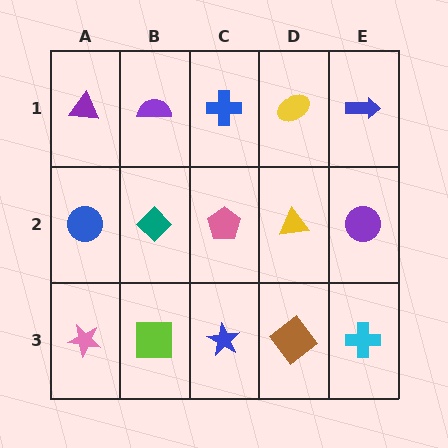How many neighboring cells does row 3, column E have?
2.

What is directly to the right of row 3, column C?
A brown diamond.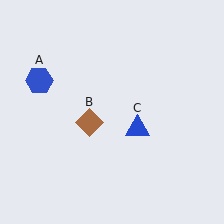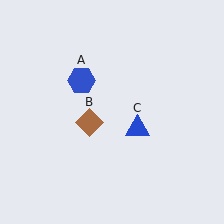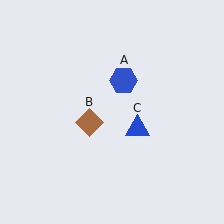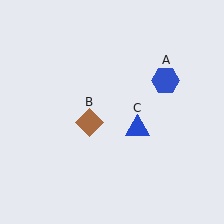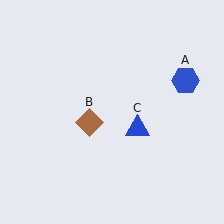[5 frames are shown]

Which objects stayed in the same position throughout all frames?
Brown diamond (object B) and blue triangle (object C) remained stationary.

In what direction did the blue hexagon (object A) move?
The blue hexagon (object A) moved right.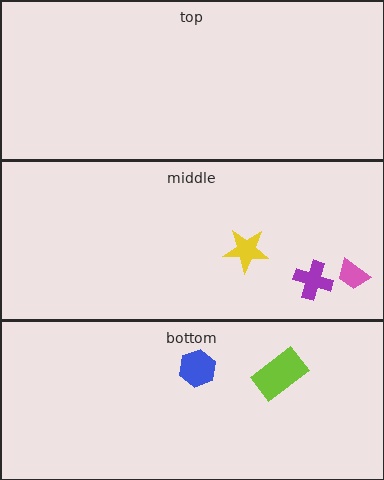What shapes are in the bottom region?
The lime rectangle, the blue hexagon.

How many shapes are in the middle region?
3.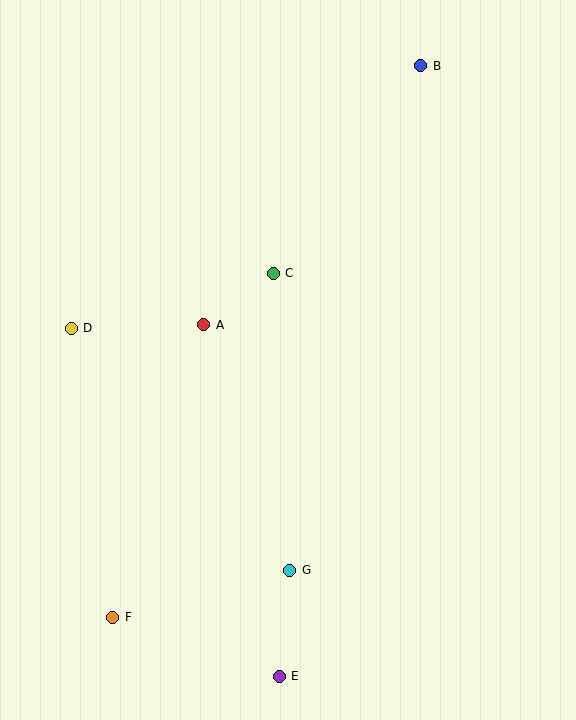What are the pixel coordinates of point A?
Point A is at (204, 325).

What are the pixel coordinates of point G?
Point G is at (290, 570).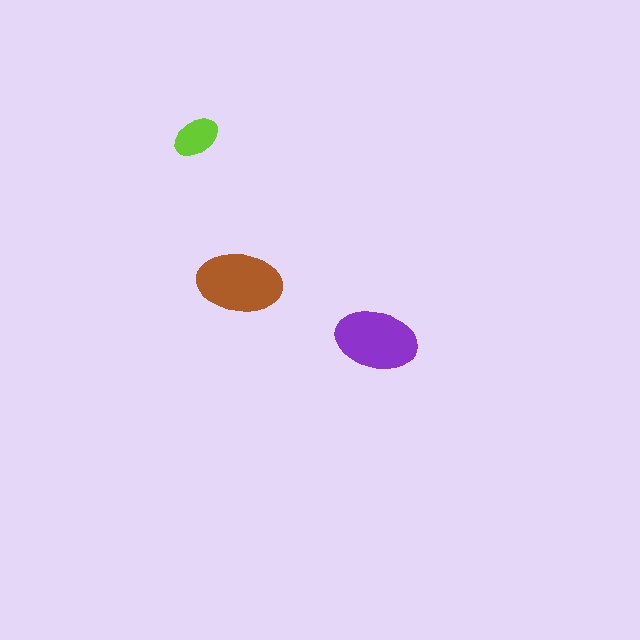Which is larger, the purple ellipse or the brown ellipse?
The brown one.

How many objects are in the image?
There are 3 objects in the image.